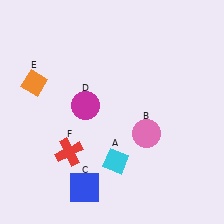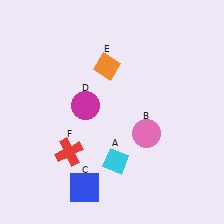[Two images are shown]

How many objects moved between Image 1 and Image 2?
1 object moved between the two images.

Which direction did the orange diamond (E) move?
The orange diamond (E) moved right.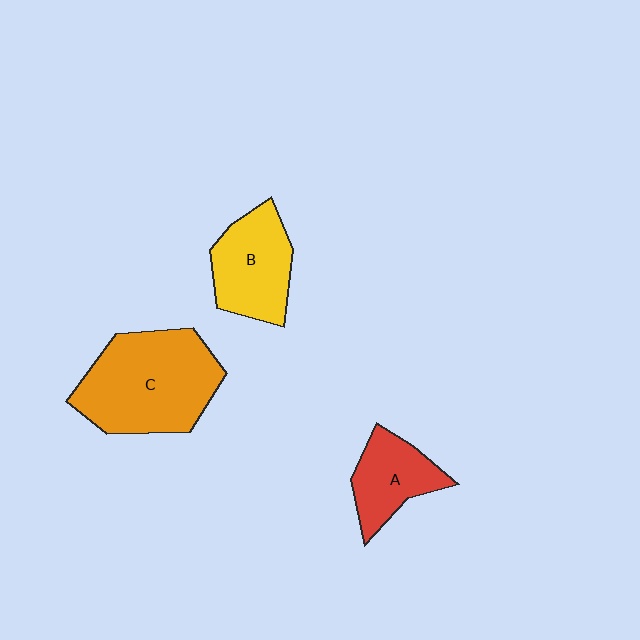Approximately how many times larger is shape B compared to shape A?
Approximately 1.3 times.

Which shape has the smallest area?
Shape A (red).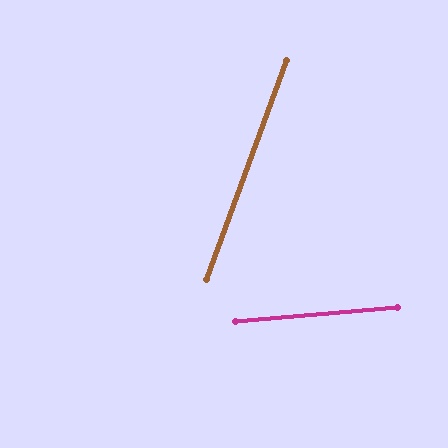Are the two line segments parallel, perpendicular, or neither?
Neither parallel nor perpendicular — they differ by about 65°.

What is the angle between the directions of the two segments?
Approximately 65 degrees.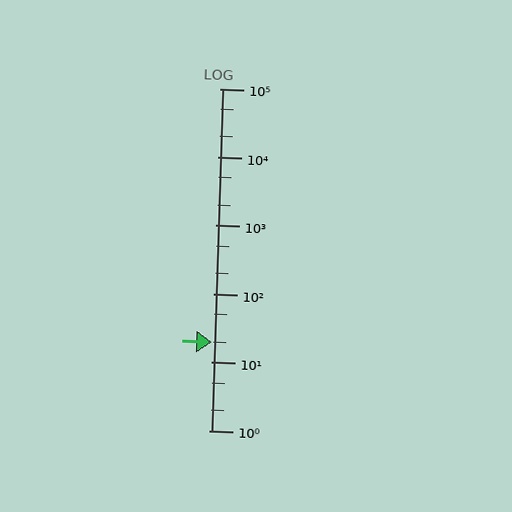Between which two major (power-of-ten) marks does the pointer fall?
The pointer is between 10 and 100.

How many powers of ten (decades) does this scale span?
The scale spans 5 decades, from 1 to 100000.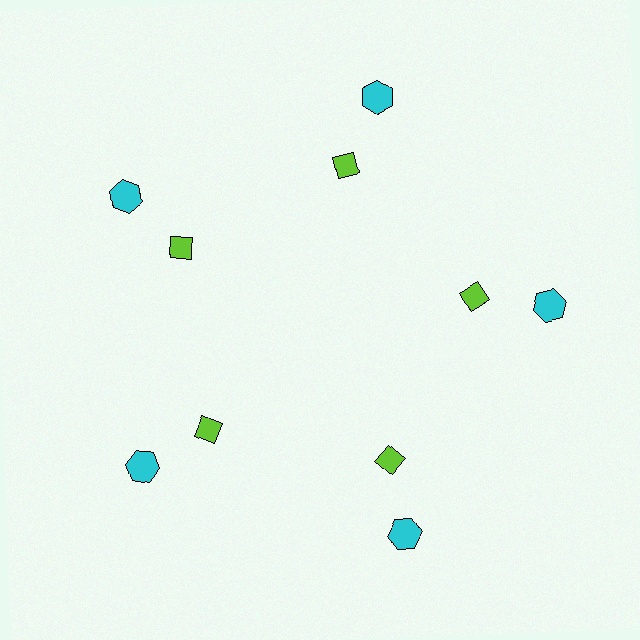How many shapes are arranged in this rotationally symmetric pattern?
There are 10 shapes, arranged in 5 groups of 2.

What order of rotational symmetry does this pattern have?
This pattern has 5-fold rotational symmetry.